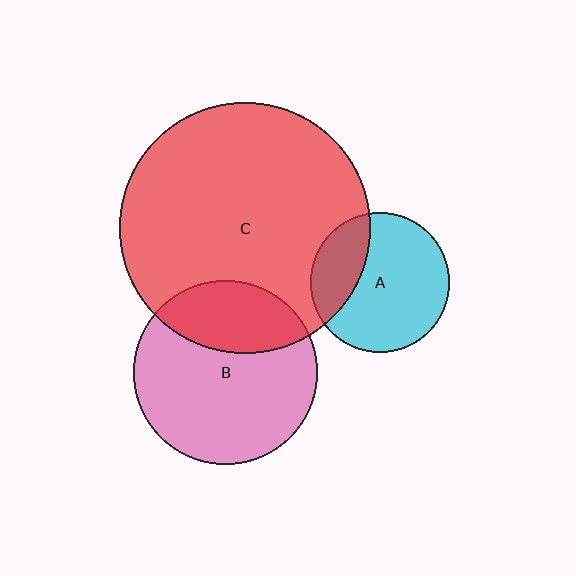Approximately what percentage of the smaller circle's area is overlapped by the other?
Approximately 30%.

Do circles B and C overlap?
Yes.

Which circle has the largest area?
Circle C (red).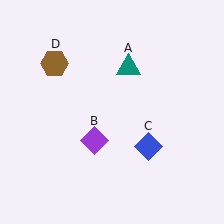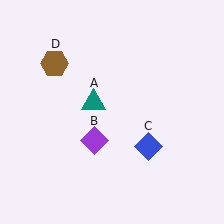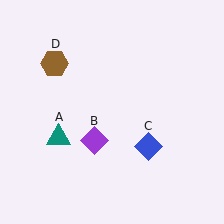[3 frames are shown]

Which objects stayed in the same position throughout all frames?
Purple diamond (object B) and blue diamond (object C) and brown hexagon (object D) remained stationary.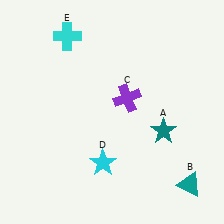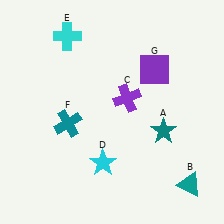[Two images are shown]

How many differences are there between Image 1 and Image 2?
There are 2 differences between the two images.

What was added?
A teal cross (F), a purple square (G) were added in Image 2.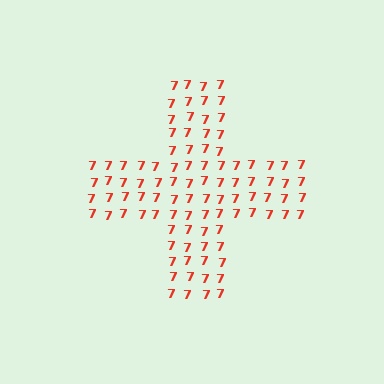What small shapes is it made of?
It is made of small digit 7's.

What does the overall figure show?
The overall figure shows a cross.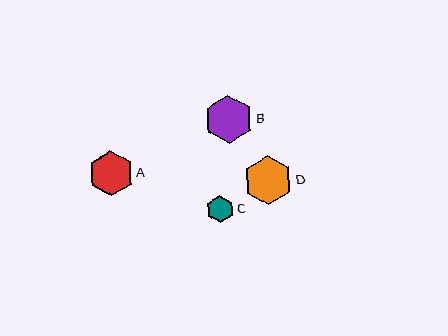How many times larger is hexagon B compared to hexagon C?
Hexagon B is approximately 1.7 times the size of hexagon C.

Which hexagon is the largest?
Hexagon D is the largest with a size of approximately 49 pixels.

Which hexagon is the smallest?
Hexagon C is the smallest with a size of approximately 28 pixels.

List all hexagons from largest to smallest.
From largest to smallest: D, B, A, C.